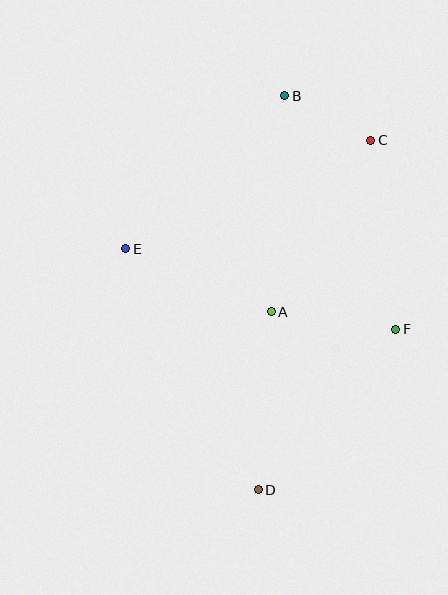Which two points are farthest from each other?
Points B and D are farthest from each other.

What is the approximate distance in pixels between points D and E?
The distance between D and E is approximately 275 pixels.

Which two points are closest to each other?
Points B and C are closest to each other.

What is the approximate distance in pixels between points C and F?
The distance between C and F is approximately 190 pixels.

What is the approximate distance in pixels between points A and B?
The distance between A and B is approximately 217 pixels.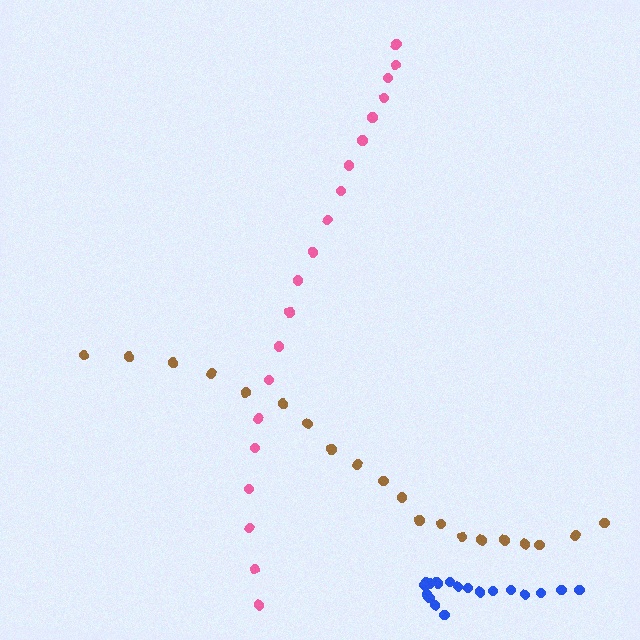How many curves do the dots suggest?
There are 3 distinct paths.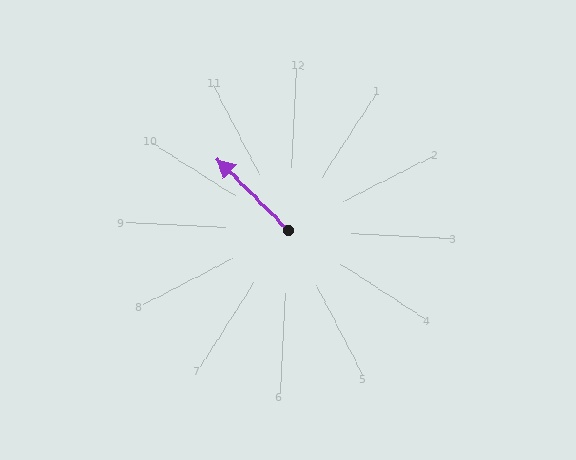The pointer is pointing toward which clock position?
Roughly 10 o'clock.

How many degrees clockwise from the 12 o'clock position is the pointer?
Approximately 312 degrees.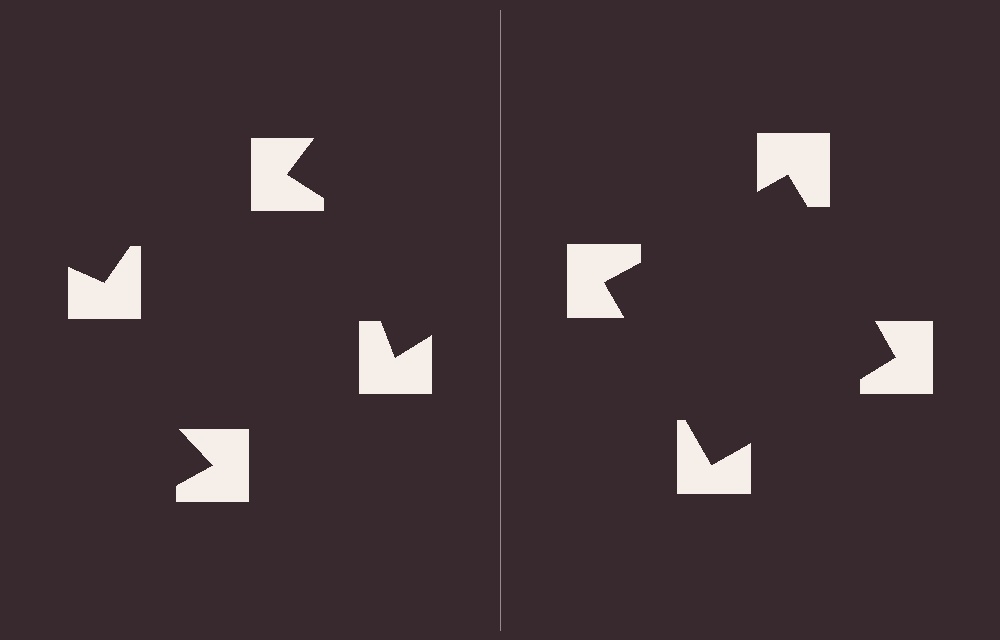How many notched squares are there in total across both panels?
8 — 4 on each side.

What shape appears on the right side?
An illusory square.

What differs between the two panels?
The notched squares are positioned identically on both sides; only the wedge orientations differ. On the right they align to a square; on the left they are misaligned.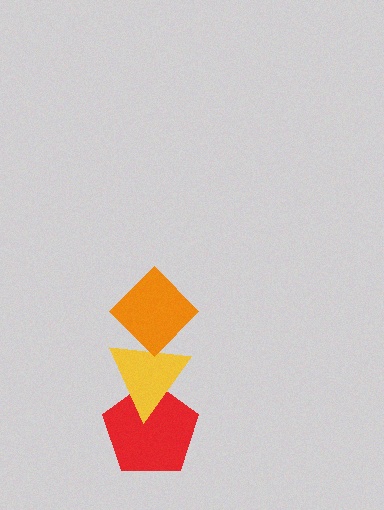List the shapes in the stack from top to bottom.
From top to bottom: the orange diamond, the yellow triangle, the red pentagon.